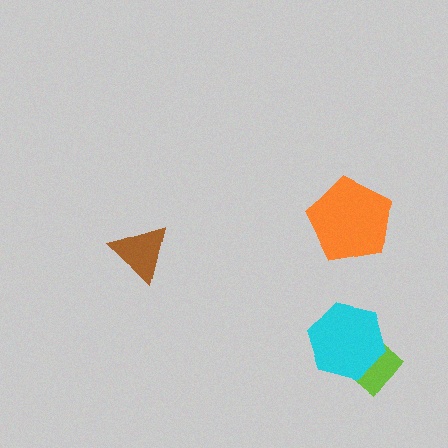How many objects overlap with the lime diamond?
1 object overlaps with the lime diamond.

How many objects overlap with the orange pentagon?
0 objects overlap with the orange pentagon.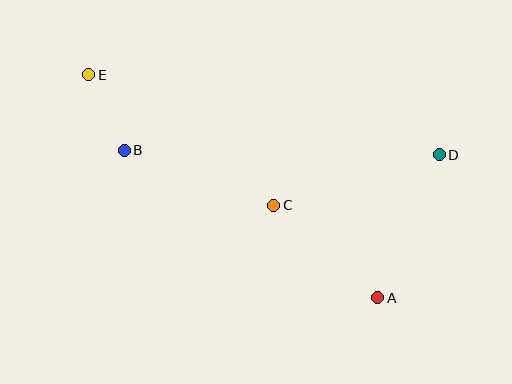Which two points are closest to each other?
Points B and E are closest to each other.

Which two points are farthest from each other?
Points A and E are farthest from each other.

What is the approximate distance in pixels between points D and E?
The distance between D and E is approximately 359 pixels.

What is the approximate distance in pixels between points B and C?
The distance between B and C is approximately 159 pixels.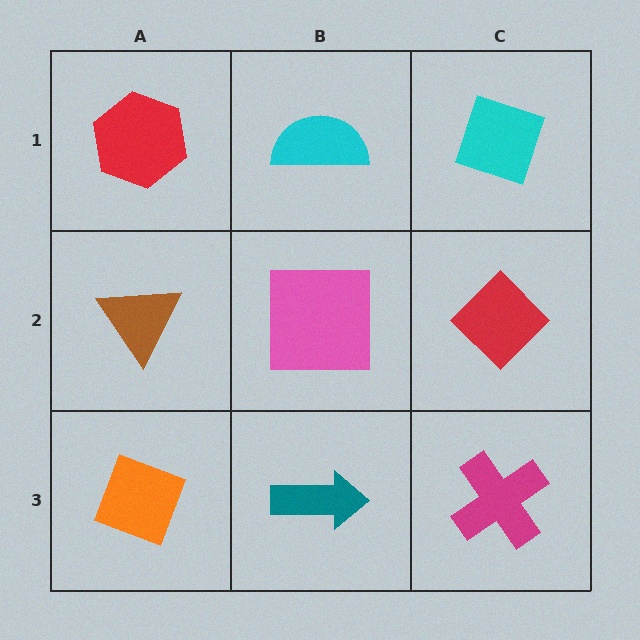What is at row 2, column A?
A brown triangle.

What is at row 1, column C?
A cyan diamond.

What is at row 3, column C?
A magenta cross.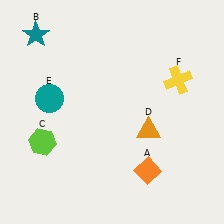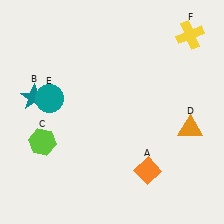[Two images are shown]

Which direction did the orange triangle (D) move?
The orange triangle (D) moved right.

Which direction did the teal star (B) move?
The teal star (B) moved down.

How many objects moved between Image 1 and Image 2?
3 objects moved between the two images.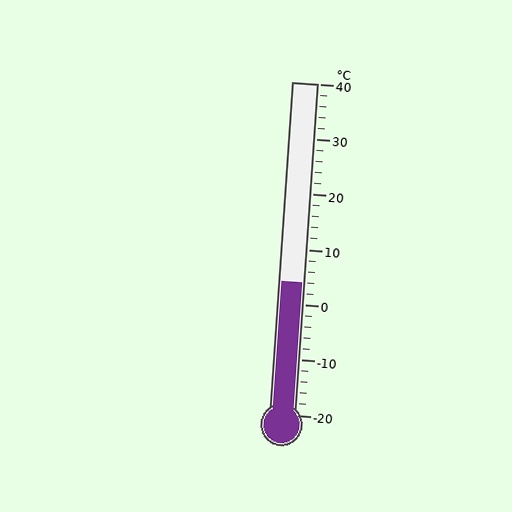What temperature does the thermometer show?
The thermometer shows approximately 4°C.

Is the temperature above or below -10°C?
The temperature is above -10°C.